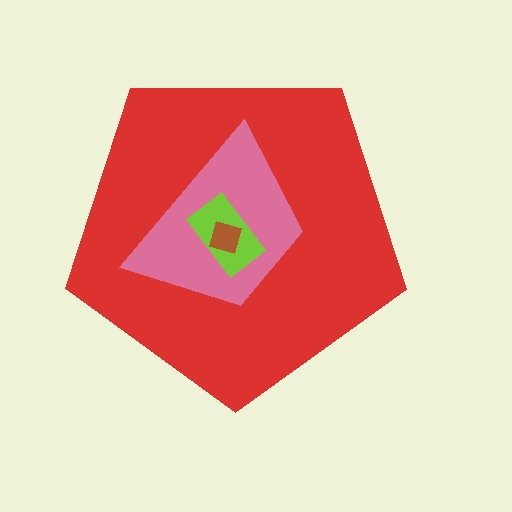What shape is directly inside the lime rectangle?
The brown square.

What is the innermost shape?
The brown square.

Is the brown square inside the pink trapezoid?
Yes.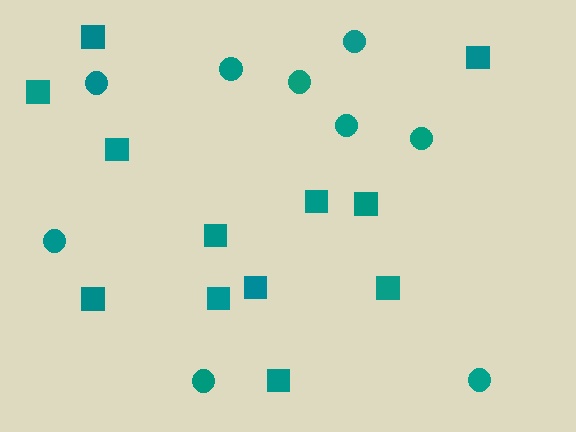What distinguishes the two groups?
There are 2 groups: one group of squares (12) and one group of circles (9).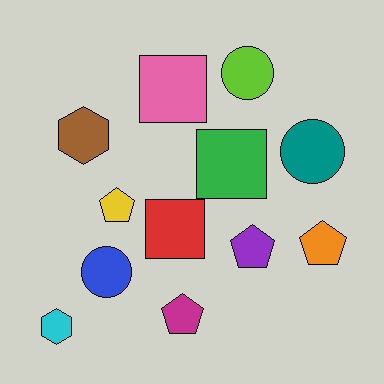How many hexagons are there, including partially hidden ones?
There are 2 hexagons.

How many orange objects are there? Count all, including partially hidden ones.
There is 1 orange object.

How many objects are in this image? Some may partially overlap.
There are 12 objects.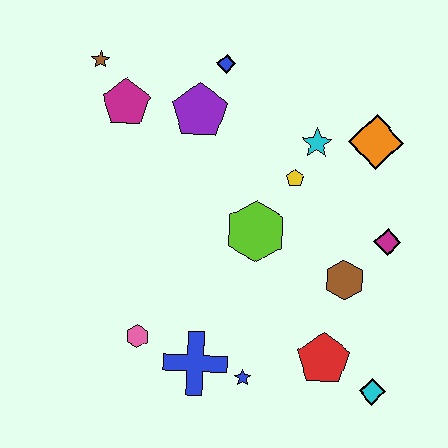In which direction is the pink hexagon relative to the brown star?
The pink hexagon is below the brown star.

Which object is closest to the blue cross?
The blue star is closest to the blue cross.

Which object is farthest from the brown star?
The cyan diamond is farthest from the brown star.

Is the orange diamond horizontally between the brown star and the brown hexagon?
No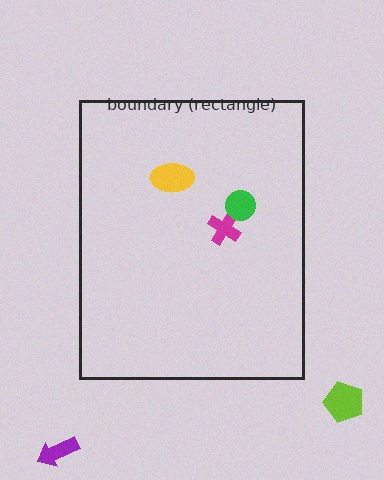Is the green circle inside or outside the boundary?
Inside.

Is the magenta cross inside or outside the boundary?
Inside.